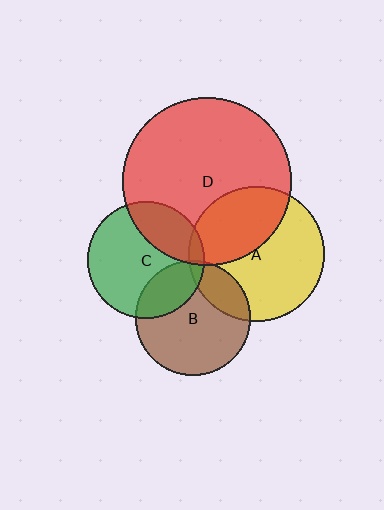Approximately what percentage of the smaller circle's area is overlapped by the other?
Approximately 30%.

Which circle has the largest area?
Circle D (red).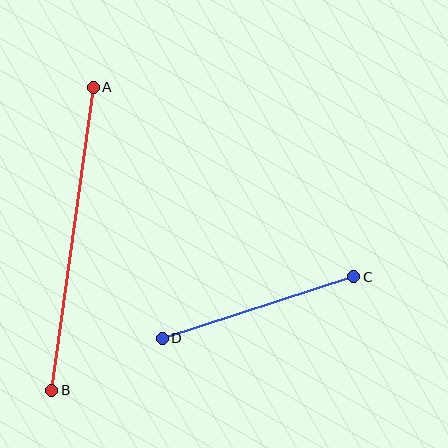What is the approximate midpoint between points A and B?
The midpoint is at approximately (72, 239) pixels.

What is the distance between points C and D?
The distance is approximately 201 pixels.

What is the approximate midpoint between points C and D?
The midpoint is at approximately (258, 308) pixels.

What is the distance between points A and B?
The distance is approximately 306 pixels.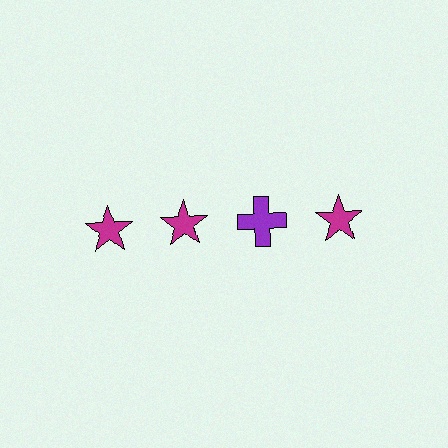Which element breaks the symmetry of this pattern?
The purple cross in the top row, center column breaks the symmetry. All other shapes are magenta stars.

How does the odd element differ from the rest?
It differs in both color (purple instead of magenta) and shape (cross instead of star).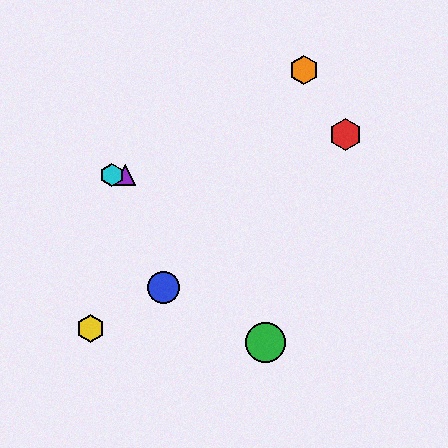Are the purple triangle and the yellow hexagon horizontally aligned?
No, the purple triangle is at y≈175 and the yellow hexagon is at y≈328.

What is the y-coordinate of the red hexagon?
The red hexagon is at y≈135.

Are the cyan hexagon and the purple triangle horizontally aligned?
Yes, both are at y≈175.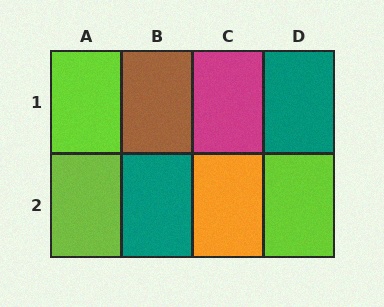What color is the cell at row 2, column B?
Teal.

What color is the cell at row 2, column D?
Lime.